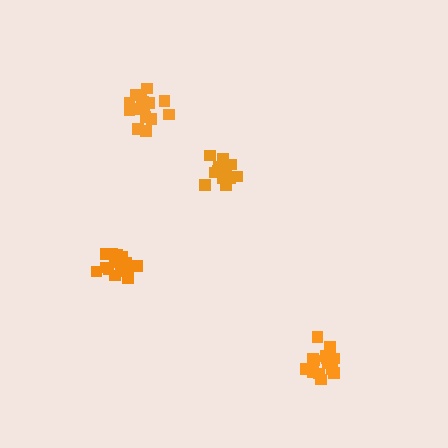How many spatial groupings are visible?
There are 4 spatial groupings.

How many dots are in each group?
Group 1: 16 dots, Group 2: 12 dots, Group 3: 15 dots, Group 4: 15 dots (58 total).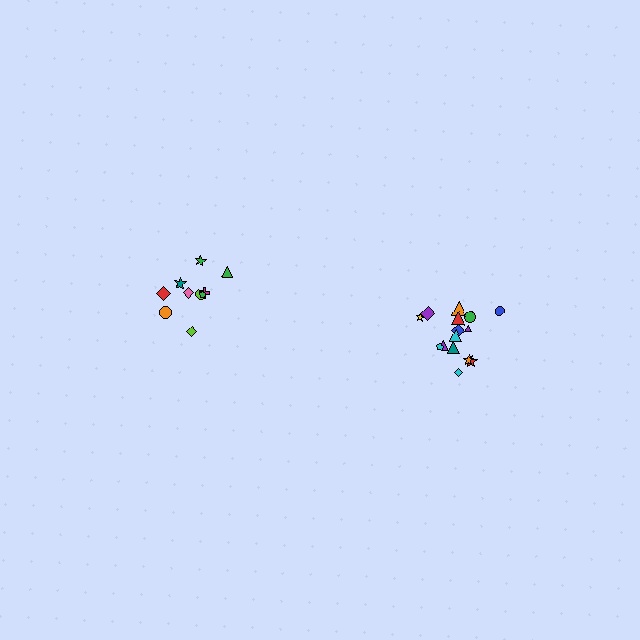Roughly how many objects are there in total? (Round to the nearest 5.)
Roughly 25 objects in total.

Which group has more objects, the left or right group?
The right group.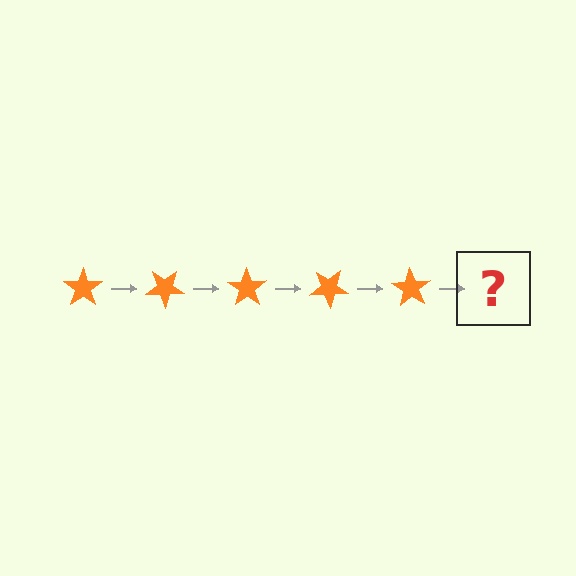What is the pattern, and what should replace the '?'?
The pattern is that the star rotates 35 degrees each step. The '?' should be an orange star rotated 175 degrees.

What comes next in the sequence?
The next element should be an orange star rotated 175 degrees.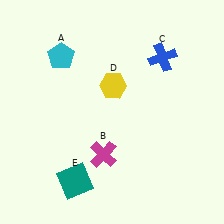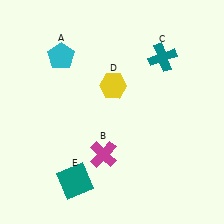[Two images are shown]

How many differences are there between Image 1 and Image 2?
There is 1 difference between the two images.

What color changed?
The cross (C) changed from blue in Image 1 to teal in Image 2.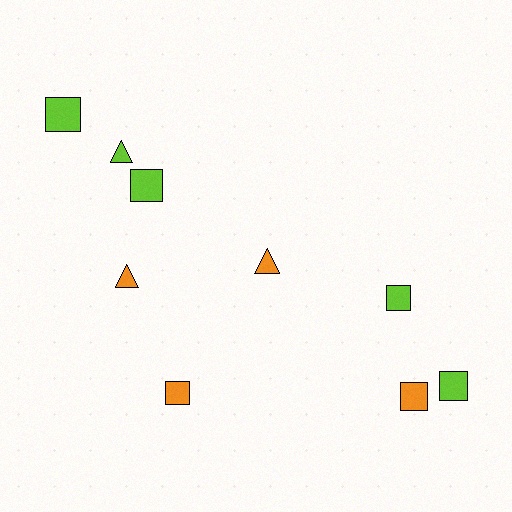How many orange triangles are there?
There are 2 orange triangles.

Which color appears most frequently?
Lime, with 5 objects.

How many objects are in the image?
There are 9 objects.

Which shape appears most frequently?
Square, with 6 objects.